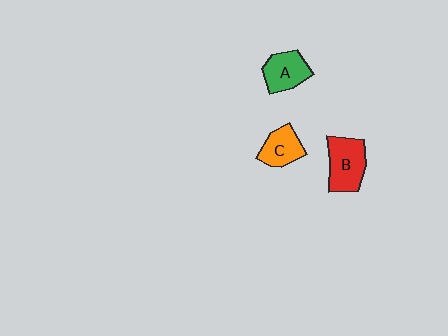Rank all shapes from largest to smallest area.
From largest to smallest: B (red), A (green), C (orange).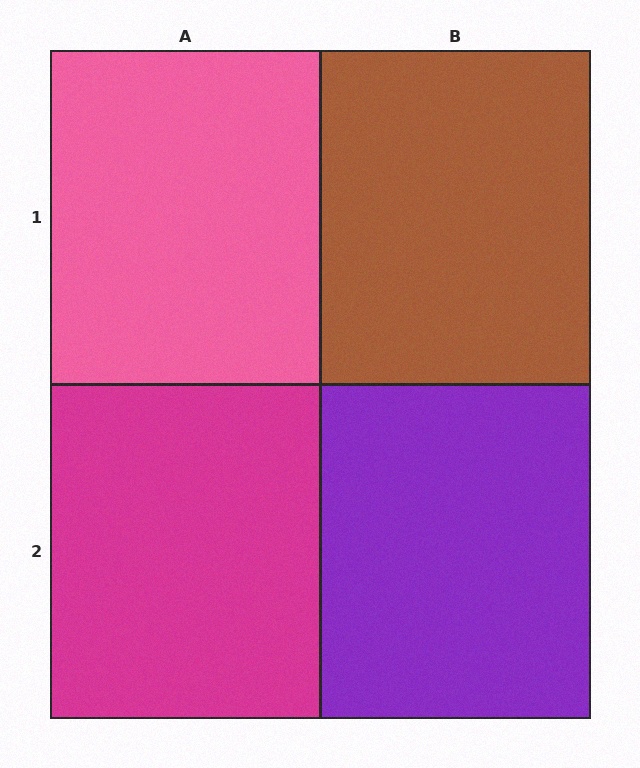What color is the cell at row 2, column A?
Magenta.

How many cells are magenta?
1 cell is magenta.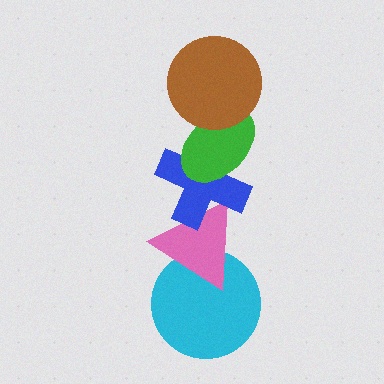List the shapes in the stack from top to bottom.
From top to bottom: the brown circle, the green ellipse, the blue cross, the pink triangle, the cyan circle.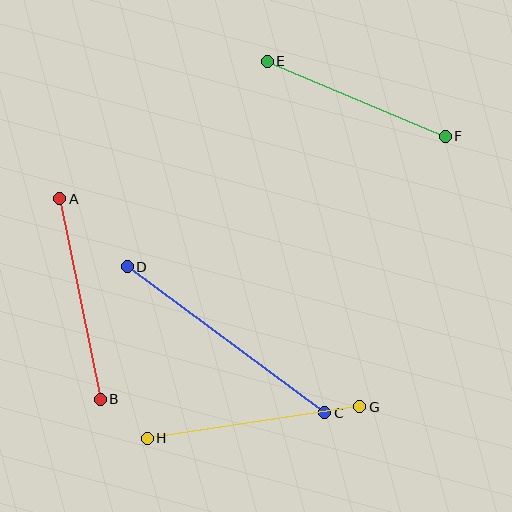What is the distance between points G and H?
The distance is approximately 215 pixels.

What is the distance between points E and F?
The distance is approximately 193 pixels.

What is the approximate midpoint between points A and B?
The midpoint is at approximately (80, 299) pixels.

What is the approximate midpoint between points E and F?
The midpoint is at approximately (356, 99) pixels.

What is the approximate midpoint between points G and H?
The midpoint is at approximately (253, 422) pixels.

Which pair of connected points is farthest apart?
Points C and D are farthest apart.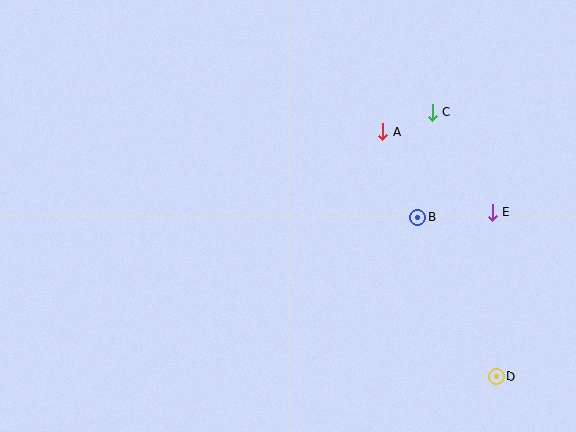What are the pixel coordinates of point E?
Point E is at (492, 213).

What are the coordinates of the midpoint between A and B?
The midpoint between A and B is at (400, 175).